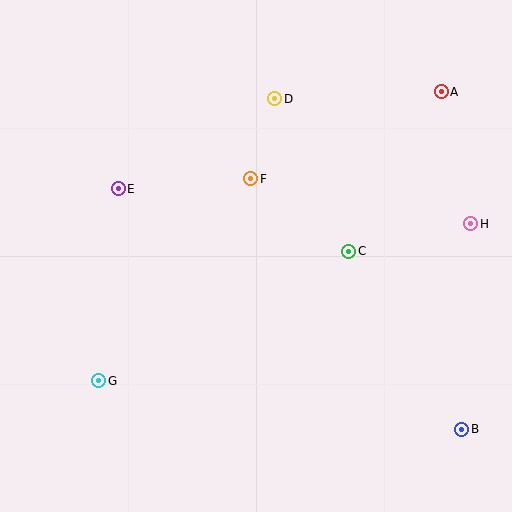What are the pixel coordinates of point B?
Point B is at (462, 429).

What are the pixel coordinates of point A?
Point A is at (441, 92).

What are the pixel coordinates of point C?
Point C is at (349, 251).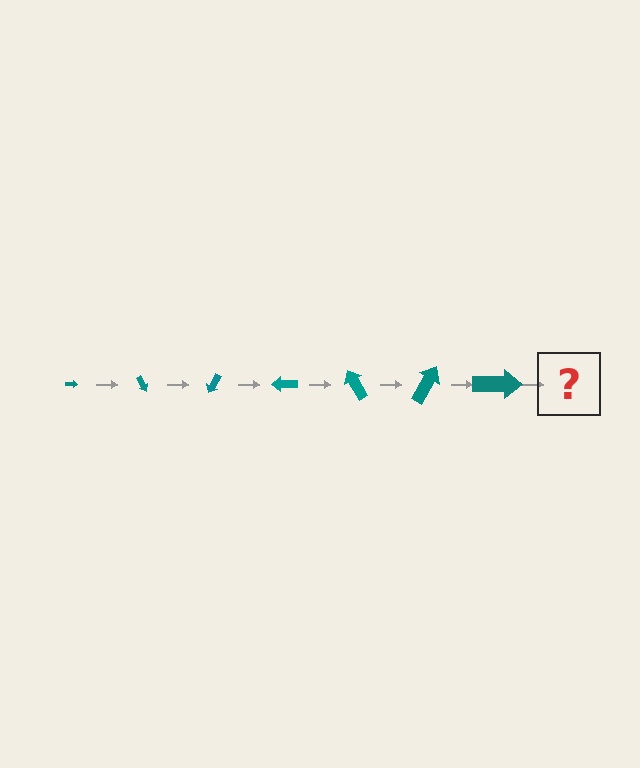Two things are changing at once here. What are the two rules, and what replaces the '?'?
The two rules are that the arrow grows larger each step and it rotates 60 degrees each step. The '?' should be an arrow, larger than the previous one and rotated 420 degrees from the start.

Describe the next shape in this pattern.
It should be an arrow, larger than the previous one and rotated 420 degrees from the start.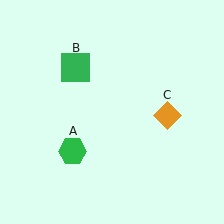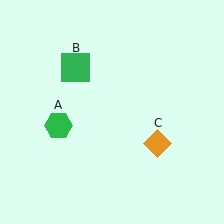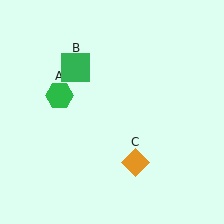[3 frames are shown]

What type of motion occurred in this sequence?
The green hexagon (object A), orange diamond (object C) rotated clockwise around the center of the scene.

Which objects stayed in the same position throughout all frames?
Green square (object B) remained stationary.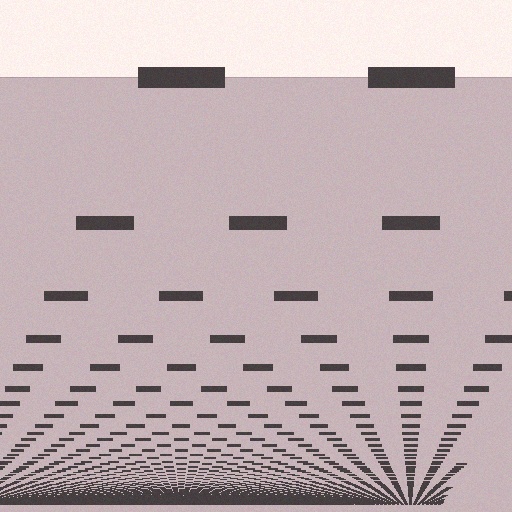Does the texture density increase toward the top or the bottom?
Density increases toward the bottom.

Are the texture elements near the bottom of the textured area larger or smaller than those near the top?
Smaller. The gradient is inverted — elements near the bottom are smaller and denser.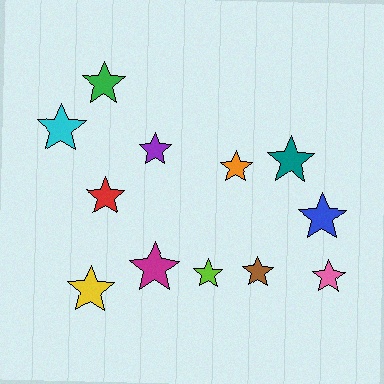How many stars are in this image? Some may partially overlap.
There are 12 stars.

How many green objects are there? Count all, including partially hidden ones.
There is 1 green object.